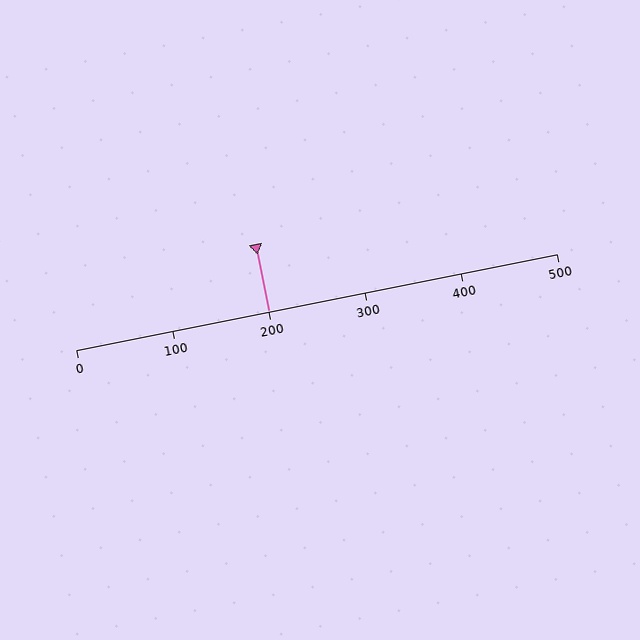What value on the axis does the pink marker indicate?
The marker indicates approximately 200.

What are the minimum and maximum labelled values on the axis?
The axis runs from 0 to 500.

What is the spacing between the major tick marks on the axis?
The major ticks are spaced 100 apart.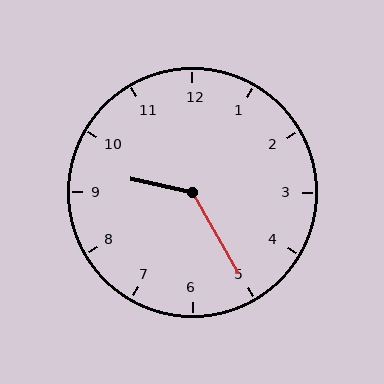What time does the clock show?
9:25.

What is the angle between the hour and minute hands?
Approximately 132 degrees.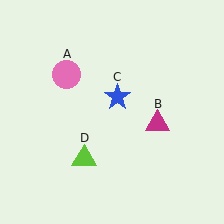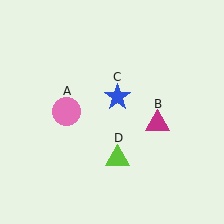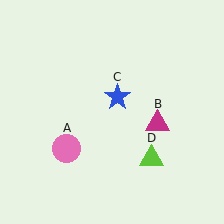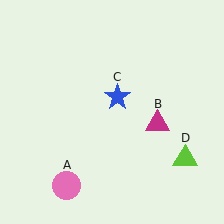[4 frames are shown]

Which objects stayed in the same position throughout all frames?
Magenta triangle (object B) and blue star (object C) remained stationary.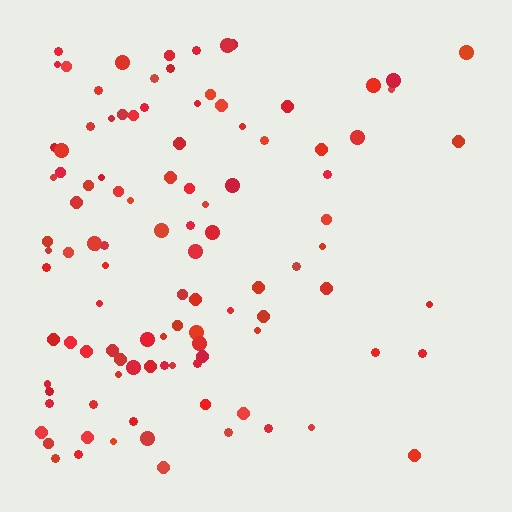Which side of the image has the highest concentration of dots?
The left.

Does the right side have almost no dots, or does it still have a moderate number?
Still a moderate number, just noticeably fewer than the left.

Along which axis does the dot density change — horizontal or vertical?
Horizontal.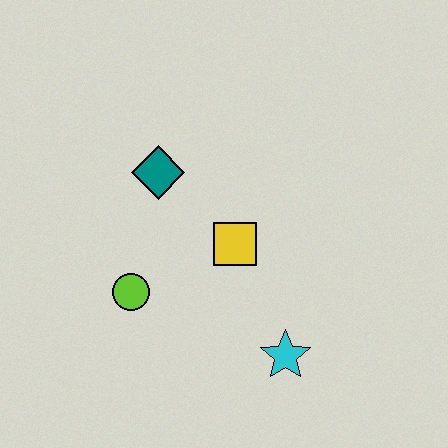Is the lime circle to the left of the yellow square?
Yes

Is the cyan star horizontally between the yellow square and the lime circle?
No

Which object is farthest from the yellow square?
The cyan star is farthest from the yellow square.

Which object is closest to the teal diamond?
The yellow square is closest to the teal diamond.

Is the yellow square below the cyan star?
No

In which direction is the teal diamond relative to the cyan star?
The teal diamond is above the cyan star.